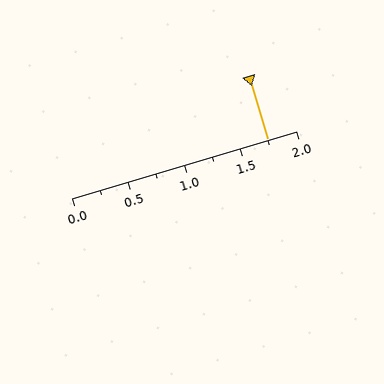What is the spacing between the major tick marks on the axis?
The major ticks are spaced 0.5 apart.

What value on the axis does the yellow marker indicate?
The marker indicates approximately 1.75.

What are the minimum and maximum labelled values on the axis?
The axis runs from 0.0 to 2.0.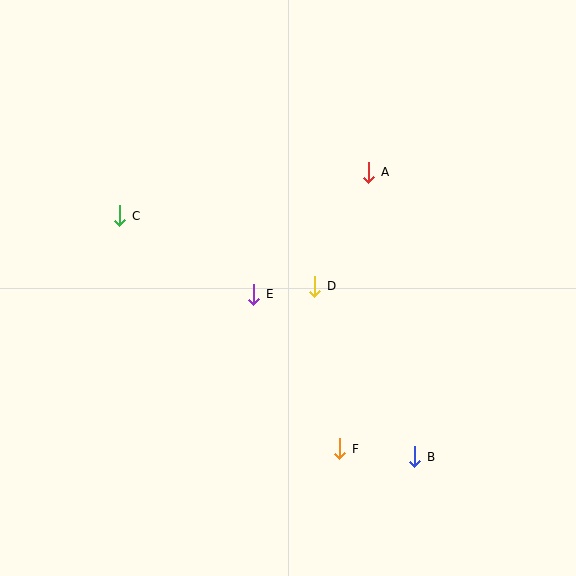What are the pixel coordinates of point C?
Point C is at (120, 216).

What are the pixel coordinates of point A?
Point A is at (369, 172).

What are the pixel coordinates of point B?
Point B is at (415, 457).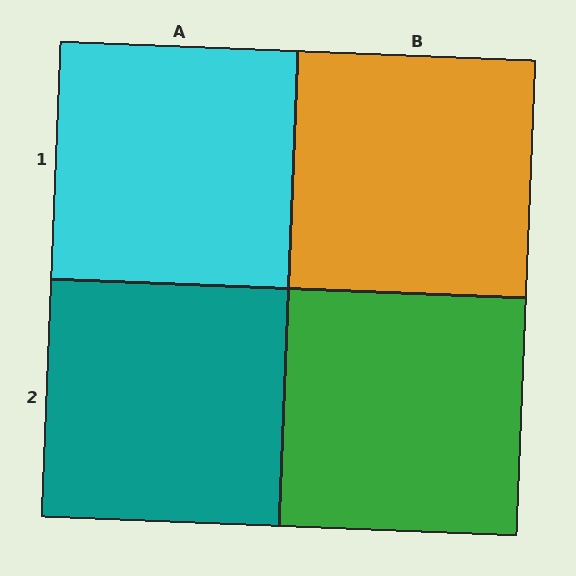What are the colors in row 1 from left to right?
Cyan, orange.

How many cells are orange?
1 cell is orange.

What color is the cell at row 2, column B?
Green.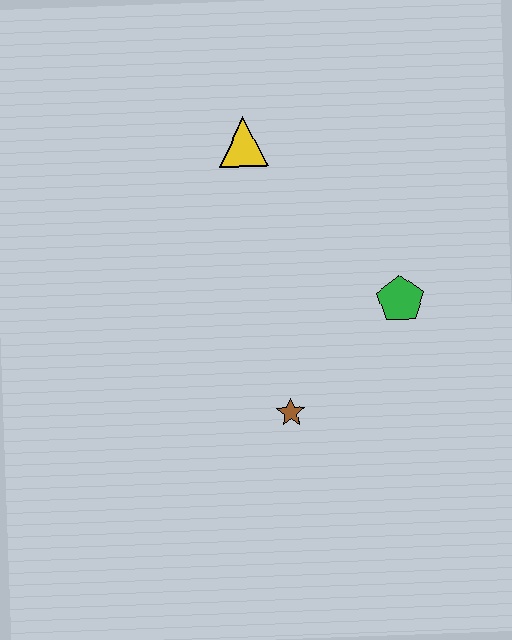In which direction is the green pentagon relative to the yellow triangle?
The green pentagon is below the yellow triangle.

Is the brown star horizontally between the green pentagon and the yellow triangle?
Yes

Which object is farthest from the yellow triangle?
The brown star is farthest from the yellow triangle.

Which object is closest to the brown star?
The green pentagon is closest to the brown star.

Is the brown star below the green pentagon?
Yes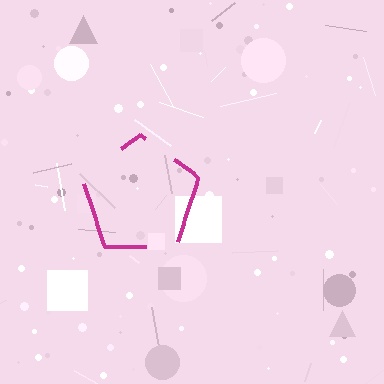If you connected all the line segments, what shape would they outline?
They would outline a pentagon.